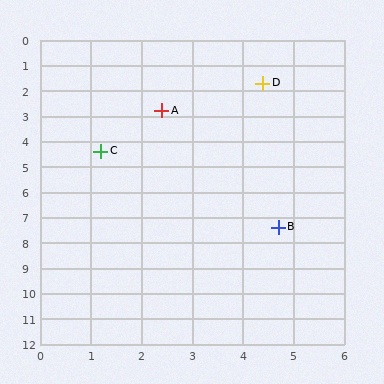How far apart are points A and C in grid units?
Points A and C are about 2.0 grid units apart.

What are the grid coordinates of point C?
Point C is at approximately (1.2, 4.4).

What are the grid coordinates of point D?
Point D is at approximately (4.4, 1.7).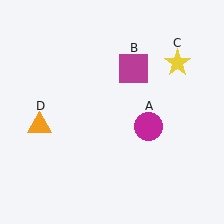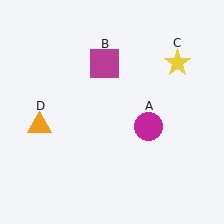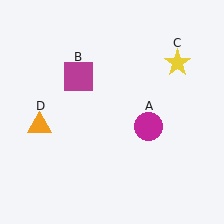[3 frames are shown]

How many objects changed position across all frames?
1 object changed position: magenta square (object B).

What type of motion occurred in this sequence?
The magenta square (object B) rotated counterclockwise around the center of the scene.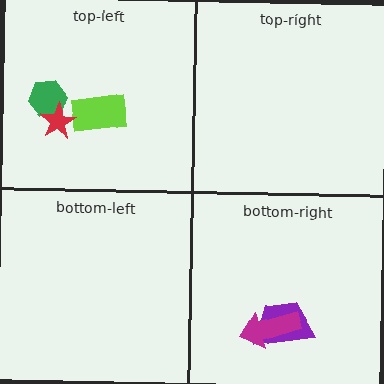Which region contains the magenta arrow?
The bottom-right region.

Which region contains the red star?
The top-left region.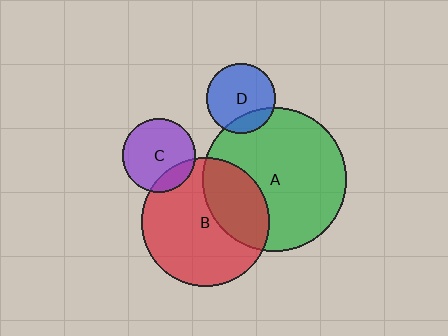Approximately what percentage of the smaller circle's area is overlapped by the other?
Approximately 20%.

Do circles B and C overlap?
Yes.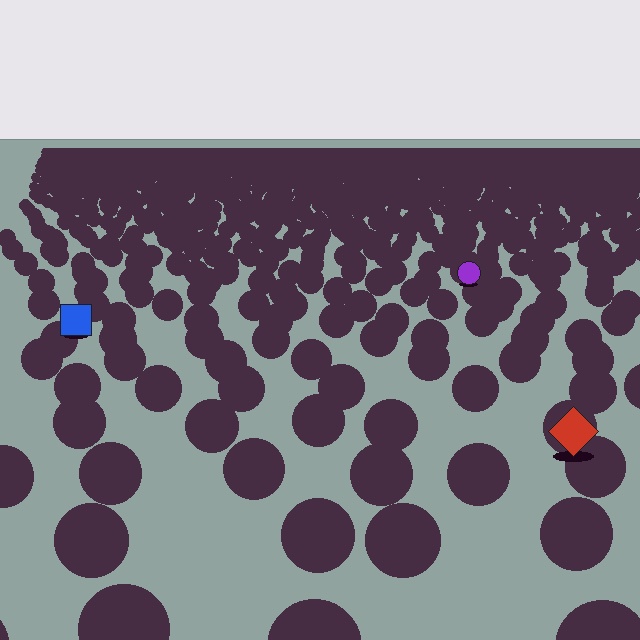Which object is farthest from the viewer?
The purple circle is farthest from the viewer. It appears smaller and the ground texture around it is denser.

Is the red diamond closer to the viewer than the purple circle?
Yes. The red diamond is closer — you can tell from the texture gradient: the ground texture is coarser near it.